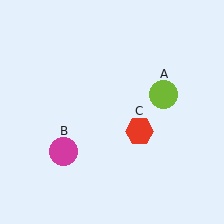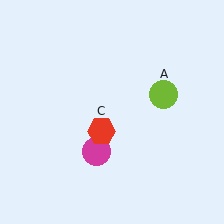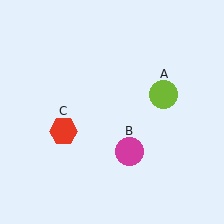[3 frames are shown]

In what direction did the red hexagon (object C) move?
The red hexagon (object C) moved left.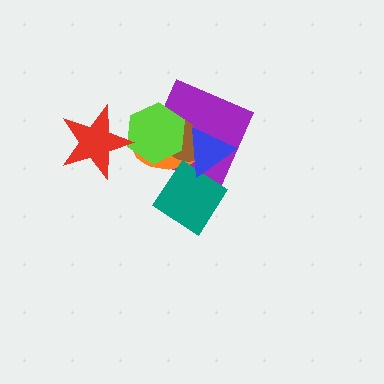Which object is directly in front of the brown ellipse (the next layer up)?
The lime hexagon is directly in front of the brown ellipse.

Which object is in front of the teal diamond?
The blue triangle is in front of the teal diamond.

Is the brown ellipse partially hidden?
Yes, it is partially covered by another shape.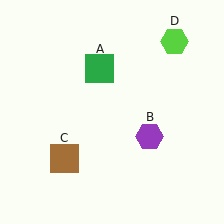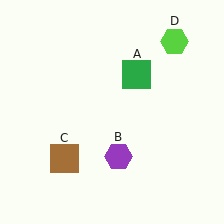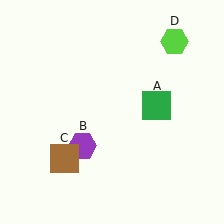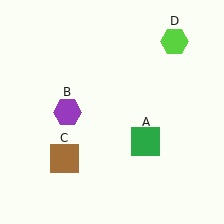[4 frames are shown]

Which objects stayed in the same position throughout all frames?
Brown square (object C) and lime hexagon (object D) remained stationary.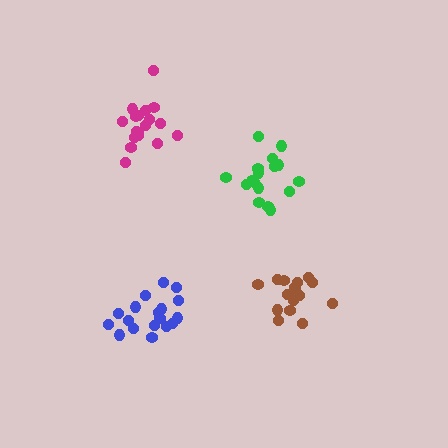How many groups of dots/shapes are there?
There are 4 groups.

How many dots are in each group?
Group 1: 18 dots, Group 2: 18 dots, Group 3: 16 dots, Group 4: 17 dots (69 total).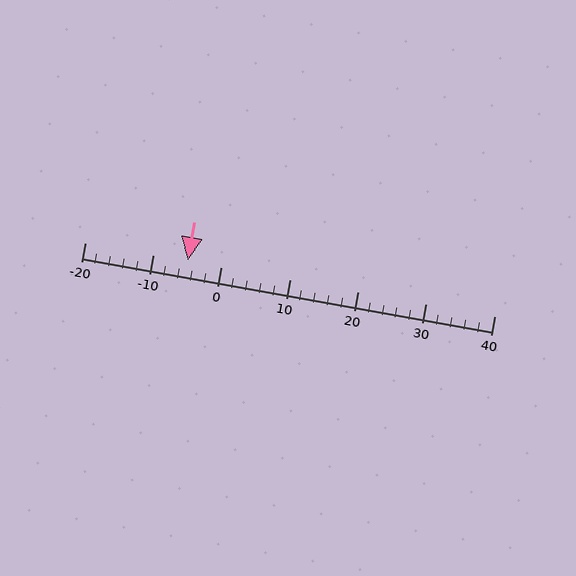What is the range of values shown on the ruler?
The ruler shows values from -20 to 40.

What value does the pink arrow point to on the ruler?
The pink arrow points to approximately -5.